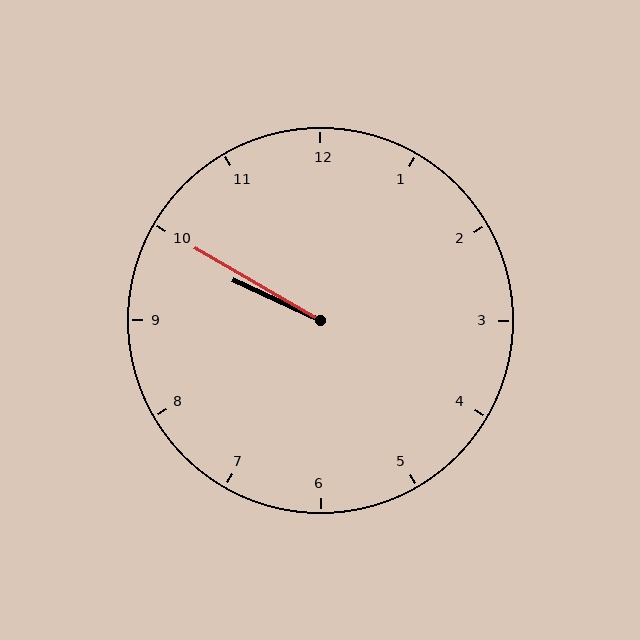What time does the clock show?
9:50.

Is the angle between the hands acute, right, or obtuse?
It is acute.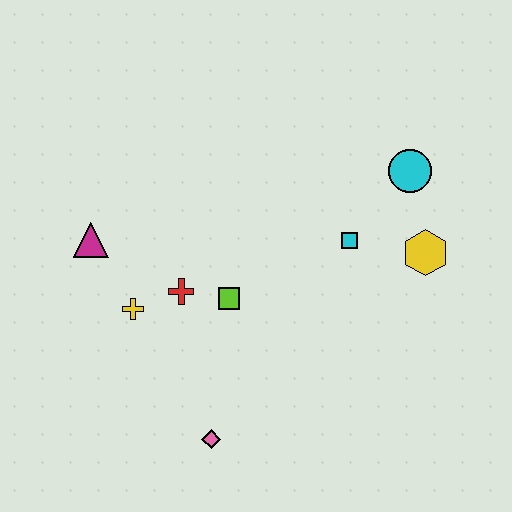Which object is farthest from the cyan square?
The magenta triangle is farthest from the cyan square.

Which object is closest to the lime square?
The red cross is closest to the lime square.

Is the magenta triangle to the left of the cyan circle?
Yes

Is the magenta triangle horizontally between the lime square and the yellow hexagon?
No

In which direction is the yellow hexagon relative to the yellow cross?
The yellow hexagon is to the right of the yellow cross.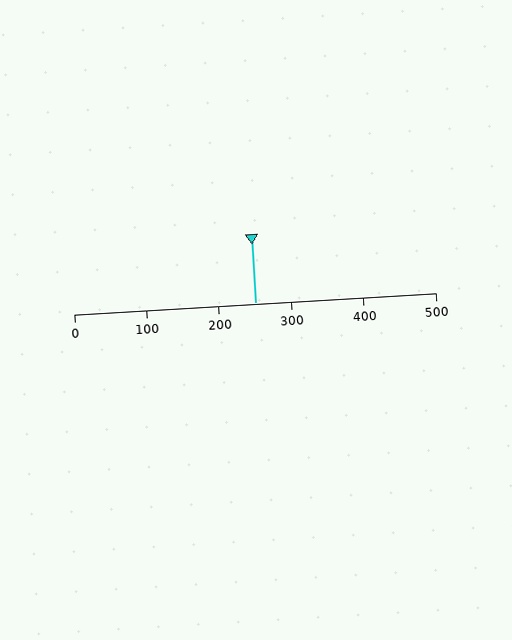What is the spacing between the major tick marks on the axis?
The major ticks are spaced 100 apart.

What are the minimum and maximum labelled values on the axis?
The axis runs from 0 to 500.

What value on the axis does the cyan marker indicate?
The marker indicates approximately 250.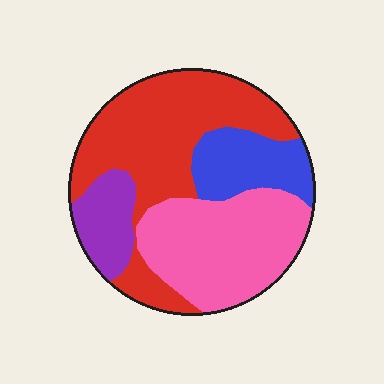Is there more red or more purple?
Red.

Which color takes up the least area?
Purple, at roughly 10%.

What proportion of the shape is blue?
Blue covers 15% of the shape.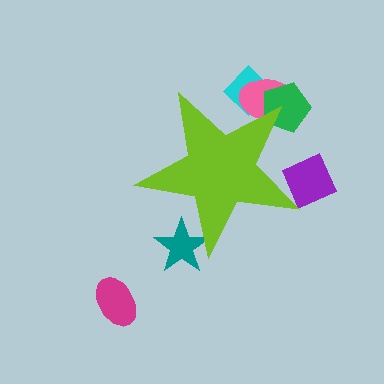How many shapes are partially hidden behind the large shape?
5 shapes are partially hidden.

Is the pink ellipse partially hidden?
Yes, the pink ellipse is partially hidden behind the lime star.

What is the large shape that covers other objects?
A lime star.